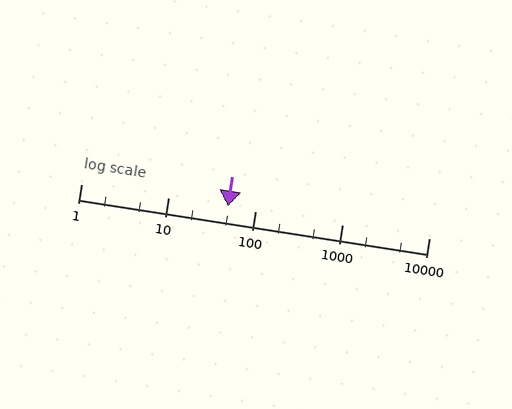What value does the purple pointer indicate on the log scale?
The pointer indicates approximately 49.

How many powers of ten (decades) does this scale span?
The scale spans 4 decades, from 1 to 10000.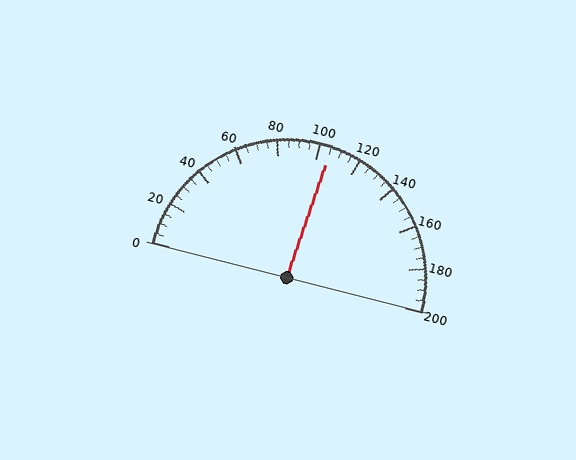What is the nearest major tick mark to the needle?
The nearest major tick mark is 100.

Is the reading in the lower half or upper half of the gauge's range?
The reading is in the upper half of the range (0 to 200).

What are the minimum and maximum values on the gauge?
The gauge ranges from 0 to 200.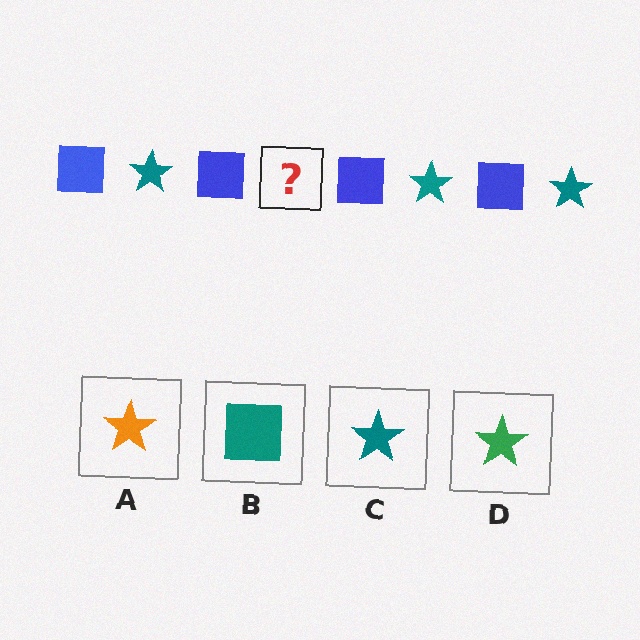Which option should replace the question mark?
Option C.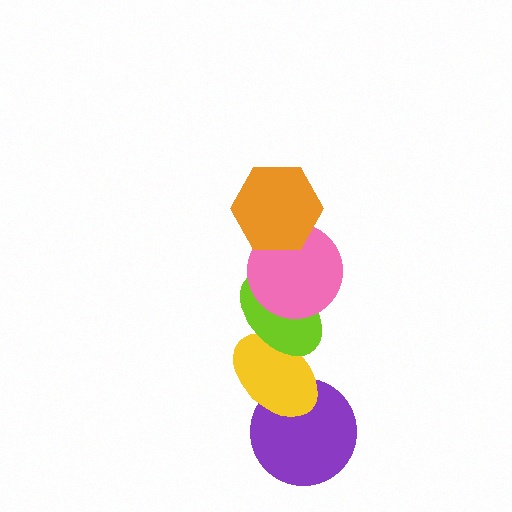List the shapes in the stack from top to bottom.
From top to bottom: the orange hexagon, the pink circle, the lime ellipse, the yellow ellipse, the purple circle.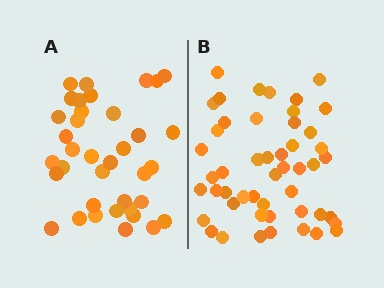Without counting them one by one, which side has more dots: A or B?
Region B (the right region) has more dots.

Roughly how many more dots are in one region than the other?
Region B has roughly 12 or so more dots than region A.